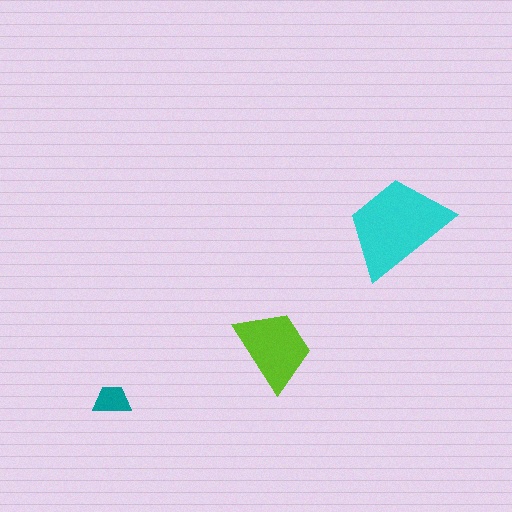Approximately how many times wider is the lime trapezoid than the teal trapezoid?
About 2 times wider.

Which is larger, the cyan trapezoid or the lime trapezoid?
The cyan one.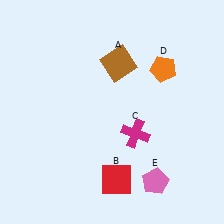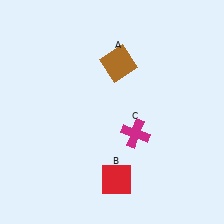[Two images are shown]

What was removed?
The pink pentagon (E), the orange pentagon (D) were removed in Image 2.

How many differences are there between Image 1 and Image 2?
There are 2 differences between the two images.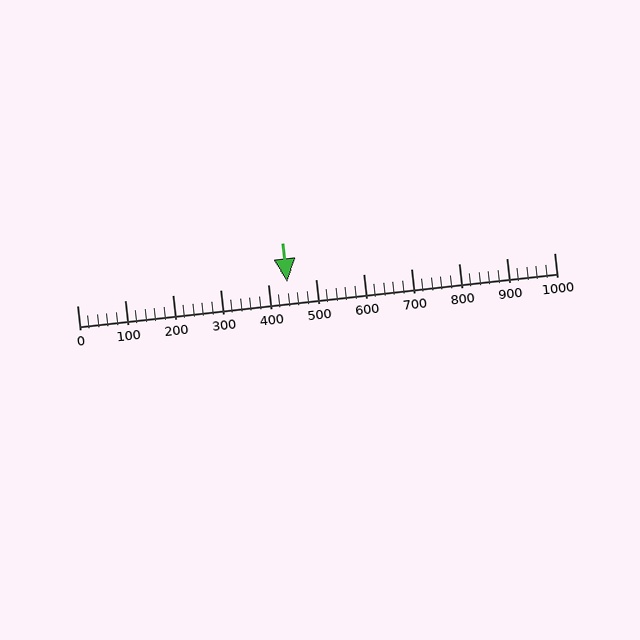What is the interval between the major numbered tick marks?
The major tick marks are spaced 100 units apart.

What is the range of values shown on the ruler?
The ruler shows values from 0 to 1000.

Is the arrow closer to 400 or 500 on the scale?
The arrow is closer to 400.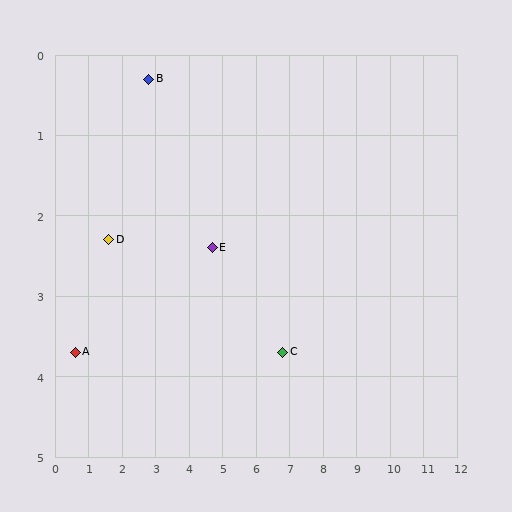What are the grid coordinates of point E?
Point E is at approximately (4.7, 2.4).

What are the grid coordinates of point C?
Point C is at approximately (6.8, 3.7).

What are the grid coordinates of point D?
Point D is at approximately (1.6, 2.3).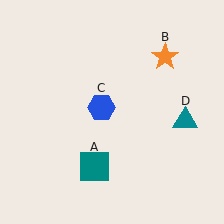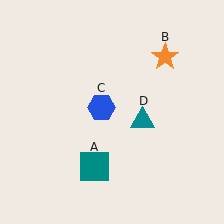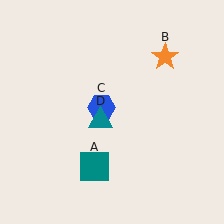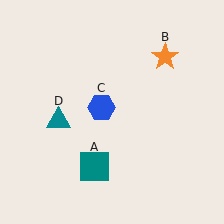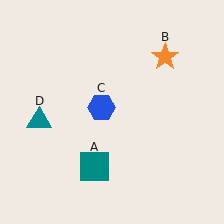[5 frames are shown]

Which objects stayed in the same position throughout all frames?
Teal square (object A) and orange star (object B) and blue hexagon (object C) remained stationary.